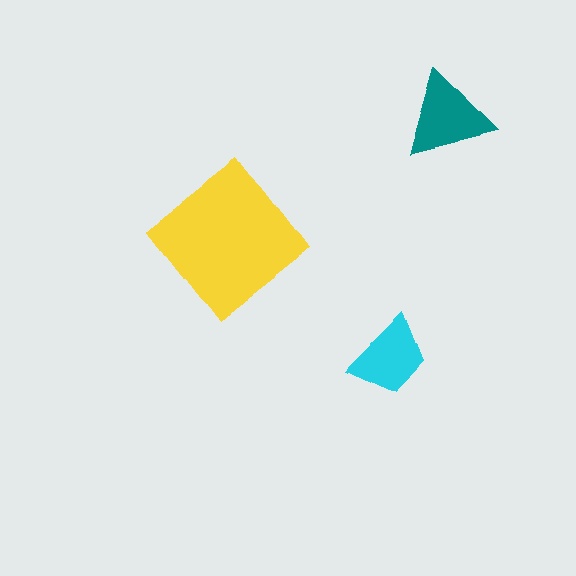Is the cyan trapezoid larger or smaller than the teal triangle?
Smaller.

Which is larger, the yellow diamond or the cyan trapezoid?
The yellow diamond.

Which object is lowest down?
The cyan trapezoid is bottommost.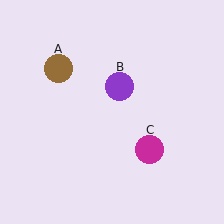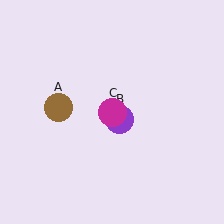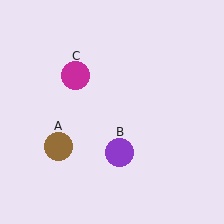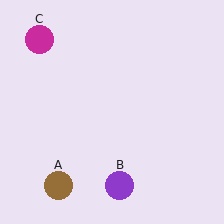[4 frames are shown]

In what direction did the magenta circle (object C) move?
The magenta circle (object C) moved up and to the left.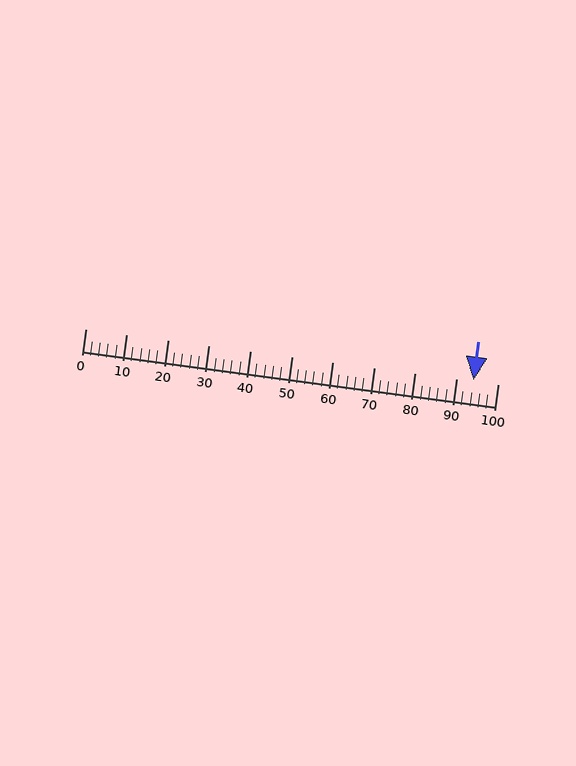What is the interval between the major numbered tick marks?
The major tick marks are spaced 10 units apart.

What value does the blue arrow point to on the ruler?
The blue arrow points to approximately 94.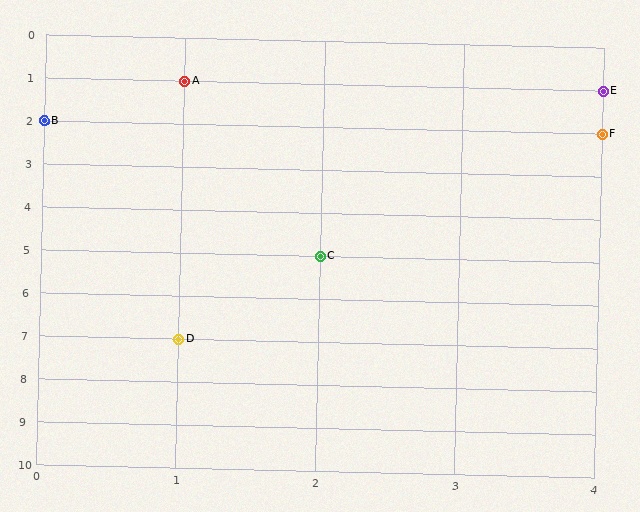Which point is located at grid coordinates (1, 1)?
Point A is at (1, 1).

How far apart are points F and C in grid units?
Points F and C are 2 columns and 3 rows apart (about 3.6 grid units diagonally).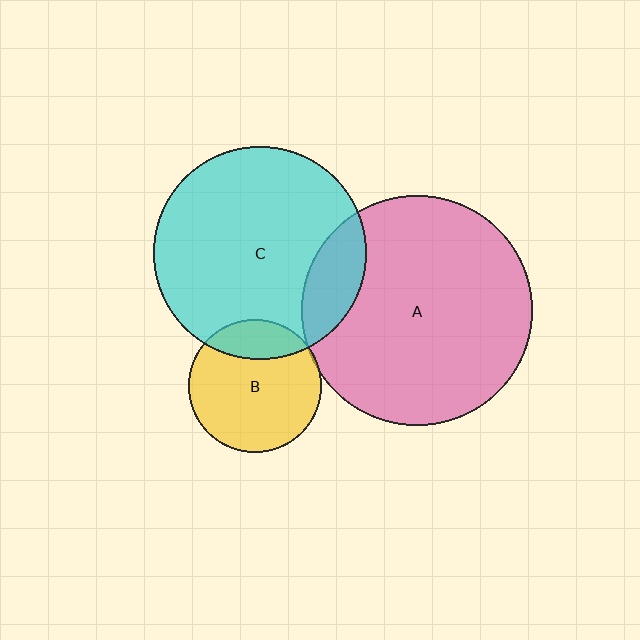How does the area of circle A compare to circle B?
Approximately 3.0 times.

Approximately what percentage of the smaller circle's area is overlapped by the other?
Approximately 5%.